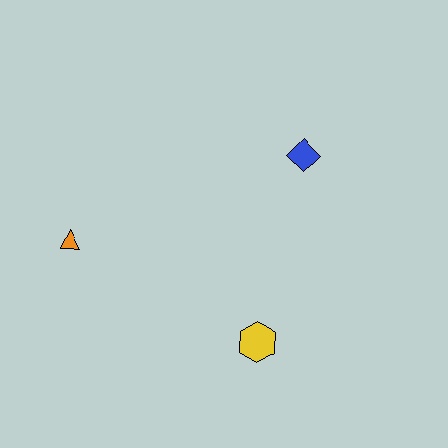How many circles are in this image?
There are no circles.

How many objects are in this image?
There are 3 objects.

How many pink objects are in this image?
There are no pink objects.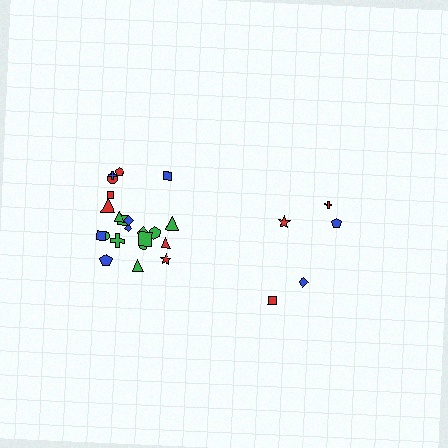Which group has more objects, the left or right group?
The left group.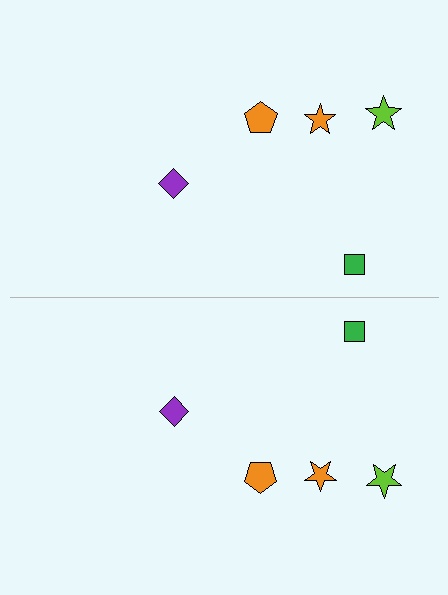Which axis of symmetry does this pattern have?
The pattern has a horizontal axis of symmetry running through the center of the image.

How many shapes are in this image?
There are 10 shapes in this image.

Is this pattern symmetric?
Yes, this pattern has bilateral (reflection) symmetry.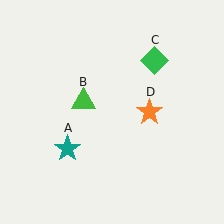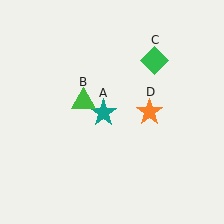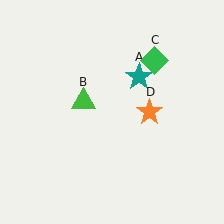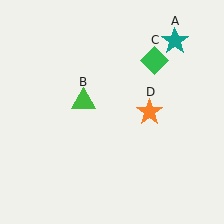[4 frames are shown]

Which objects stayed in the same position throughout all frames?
Green triangle (object B) and green diamond (object C) and orange star (object D) remained stationary.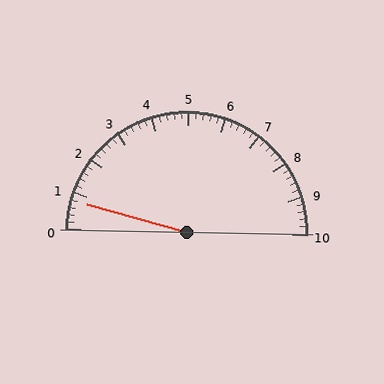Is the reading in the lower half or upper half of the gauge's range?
The reading is in the lower half of the range (0 to 10).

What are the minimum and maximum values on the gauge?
The gauge ranges from 0 to 10.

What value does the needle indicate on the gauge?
The needle indicates approximately 0.8.